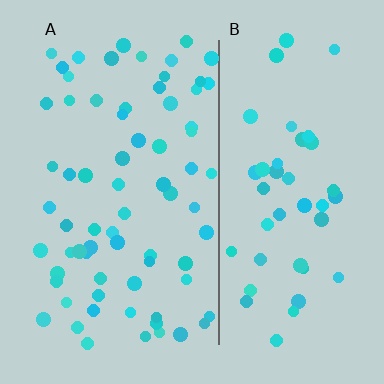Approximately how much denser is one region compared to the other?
Approximately 1.6× — region A over region B.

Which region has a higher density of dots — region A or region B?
A (the left).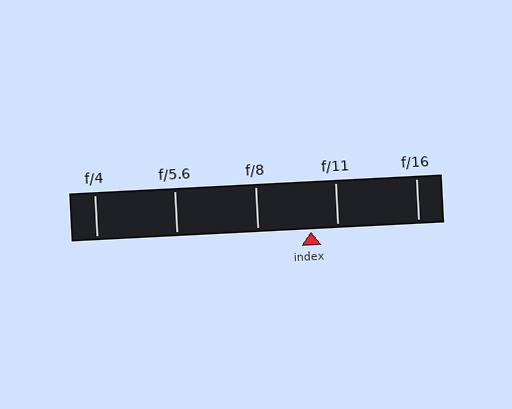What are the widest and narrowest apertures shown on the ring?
The widest aperture shown is f/4 and the narrowest is f/16.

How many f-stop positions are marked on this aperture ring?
There are 5 f-stop positions marked.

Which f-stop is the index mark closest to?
The index mark is closest to f/11.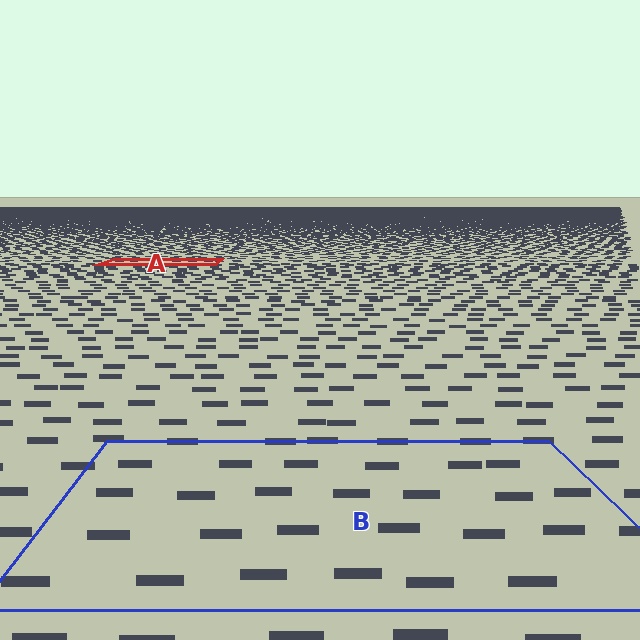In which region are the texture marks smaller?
The texture marks are smaller in region A, because it is farther away.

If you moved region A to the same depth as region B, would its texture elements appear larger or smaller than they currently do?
They would appear larger. At a closer depth, the same texture elements are projected at a bigger on-screen size.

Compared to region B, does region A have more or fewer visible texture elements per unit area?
Region A has more texture elements per unit area — they are packed more densely because it is farther away.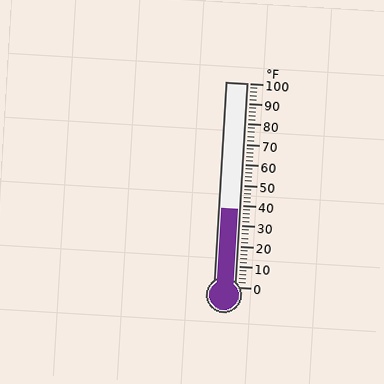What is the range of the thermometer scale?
The thermometer scale ranges from 0°F to 100°F.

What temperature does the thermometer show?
The thermometer shows approximately 38°F.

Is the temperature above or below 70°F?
The temperature is below 70°F.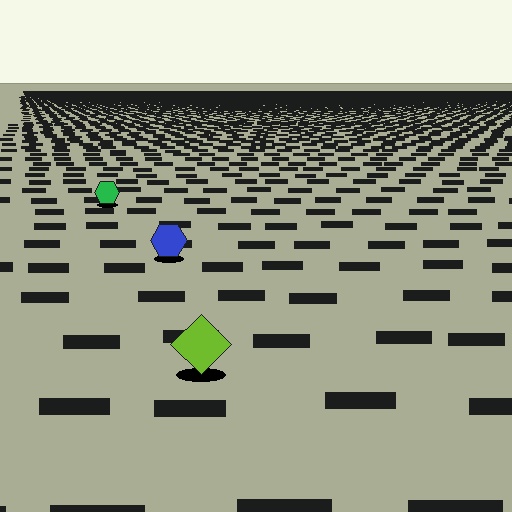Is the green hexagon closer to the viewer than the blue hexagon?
No. The blue hexagon is closer — you can tell from the texture gradient: the ground texture is coarser near it.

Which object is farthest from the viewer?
The green hexagon is farthest from the viewer. It appears smaller and the ground texture around it is denser.